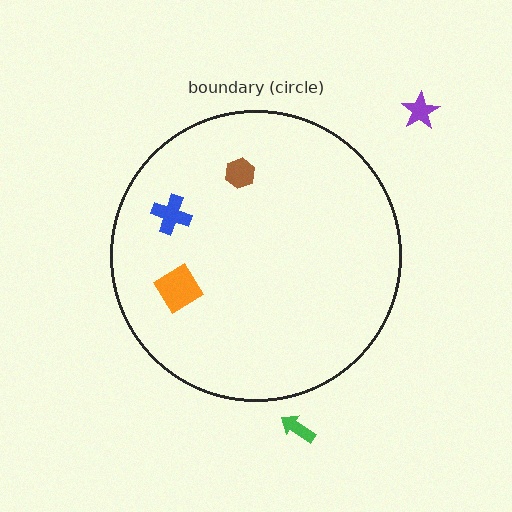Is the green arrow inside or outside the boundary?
Outside.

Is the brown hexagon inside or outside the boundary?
Inside.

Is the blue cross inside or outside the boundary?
Inside.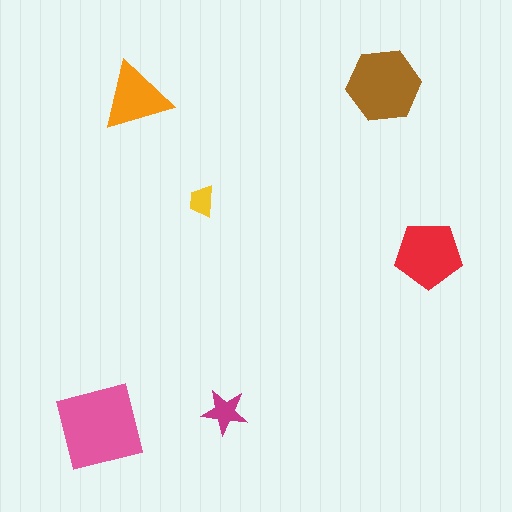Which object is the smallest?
The yellow trapezoid.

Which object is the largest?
The pink square.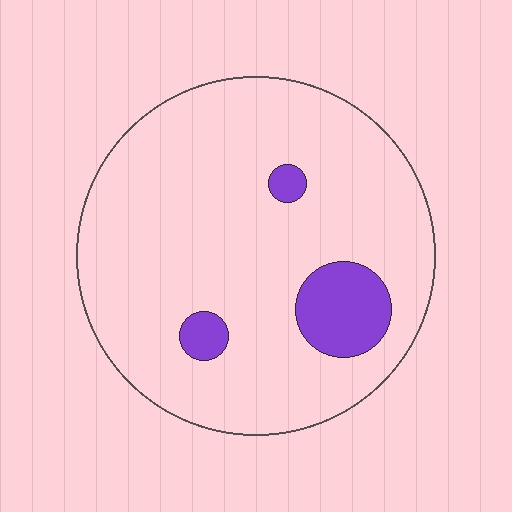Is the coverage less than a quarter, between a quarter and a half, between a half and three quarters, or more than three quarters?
Less than a quarter.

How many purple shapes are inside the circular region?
3.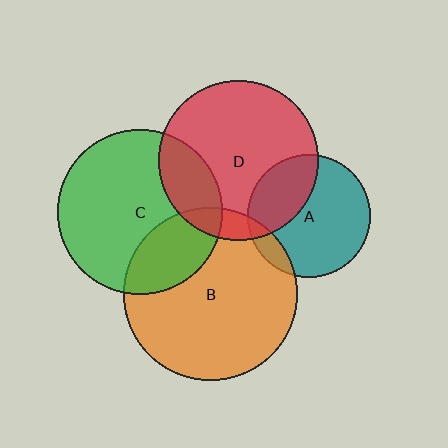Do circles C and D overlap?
Yes.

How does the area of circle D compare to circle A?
Approximately 1.7 times.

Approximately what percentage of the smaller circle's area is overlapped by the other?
Approximately 20%.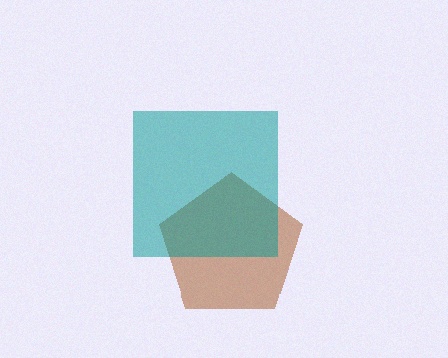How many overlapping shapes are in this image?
There are 2 overlapping shapes in the image.